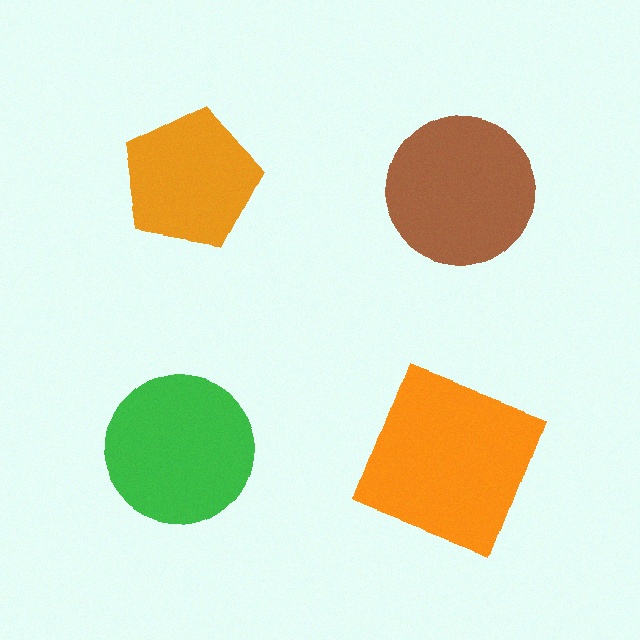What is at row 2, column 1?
A green circle.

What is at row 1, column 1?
An orange pentagon.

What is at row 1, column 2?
A brown circle.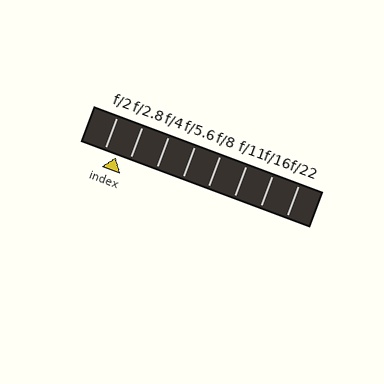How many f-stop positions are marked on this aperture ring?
There are 8 f-stop positions marked.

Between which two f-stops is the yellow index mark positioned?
The index mark is between f/2 and f/2.8.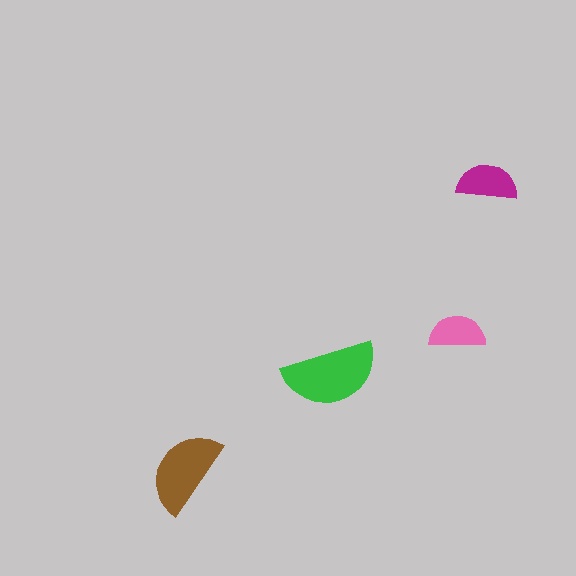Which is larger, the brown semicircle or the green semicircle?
The green one.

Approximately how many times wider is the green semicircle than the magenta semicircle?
About 1.5 times wider.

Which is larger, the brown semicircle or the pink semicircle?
The brown one.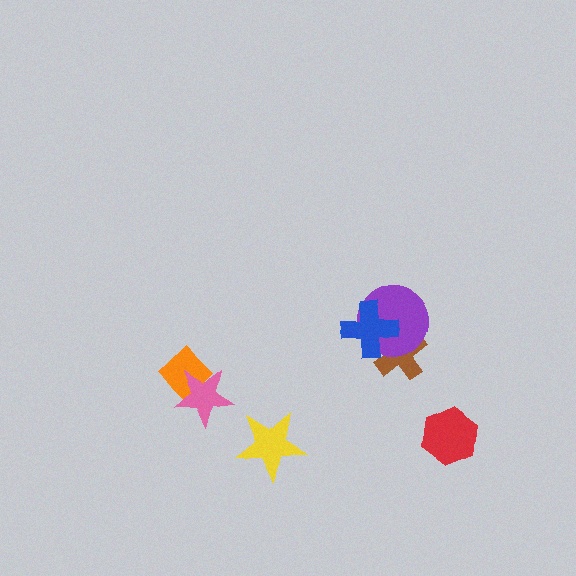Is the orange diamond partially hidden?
Yes, it is partially covered by another shape.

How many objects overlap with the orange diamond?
1 object overlaps with the orange diamond.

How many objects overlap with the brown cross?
2 objects overlap with the brown cross.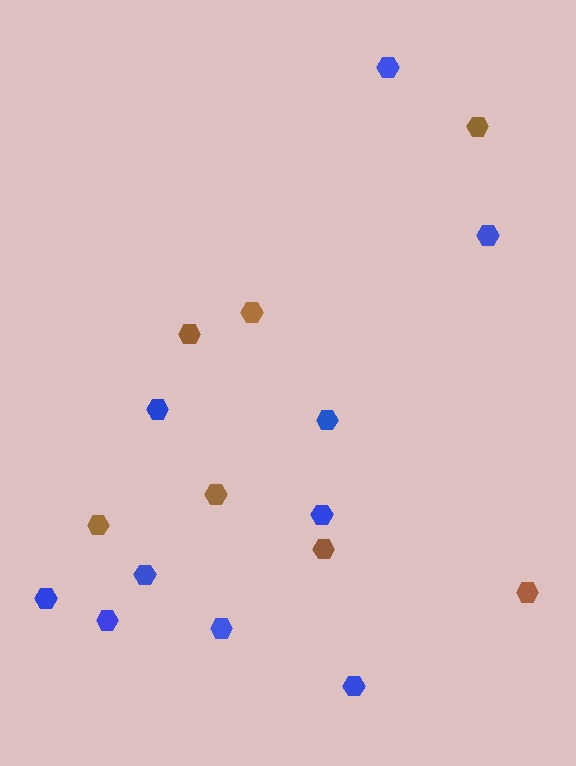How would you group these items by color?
There are 2 groups: one group of brown hexagons (7) and one group of blue hexagons (10).